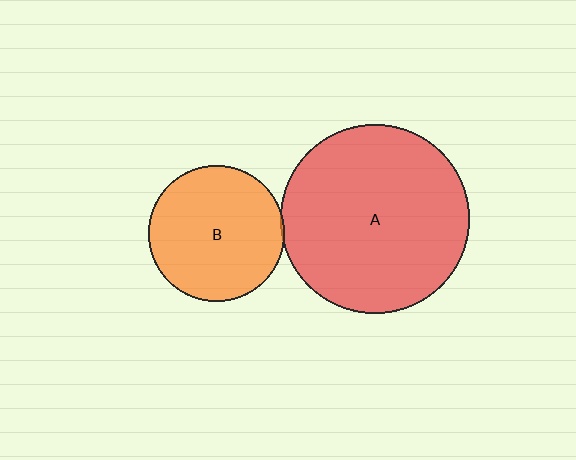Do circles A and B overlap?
Yes.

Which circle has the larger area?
Circle A (red).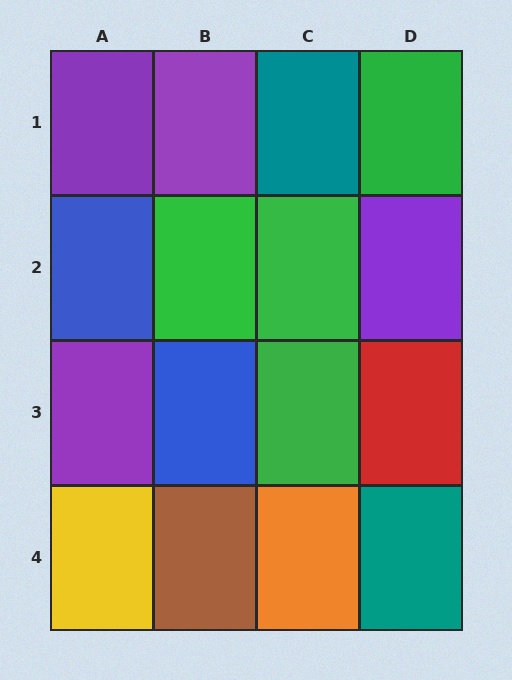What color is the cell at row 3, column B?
Blue.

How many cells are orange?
1 cell is orange.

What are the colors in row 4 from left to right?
Yellow, brown, orange, teal.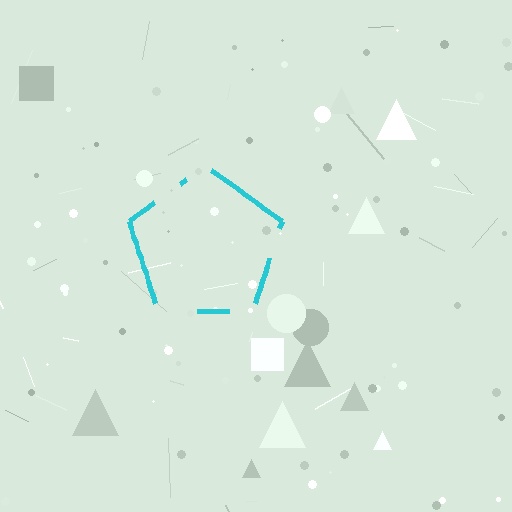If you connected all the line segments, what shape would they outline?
They would outline a pentagon.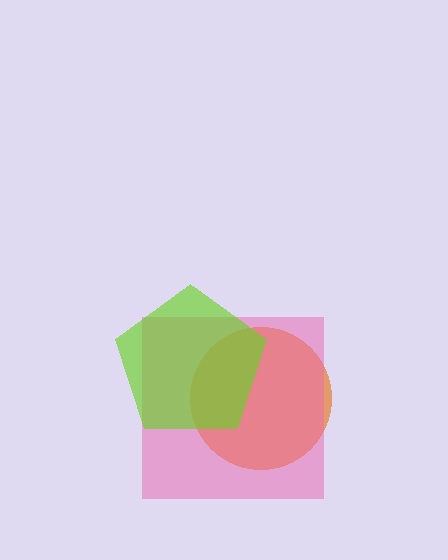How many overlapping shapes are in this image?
There are 3 overlapping shapes in the image.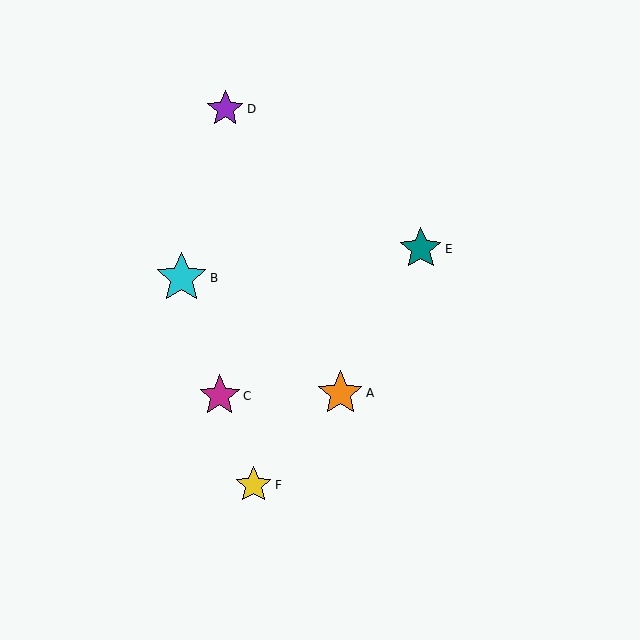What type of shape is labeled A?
Shape A is an orange star.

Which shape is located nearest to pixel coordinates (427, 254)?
The teal star (labeled E) at (421, 249) is nearest to that location.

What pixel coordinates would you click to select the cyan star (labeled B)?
Click at (181, 278) to select the cyan star B.